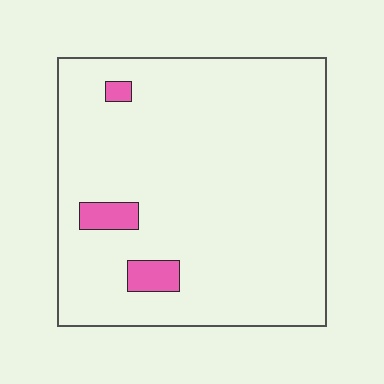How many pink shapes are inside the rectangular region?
3.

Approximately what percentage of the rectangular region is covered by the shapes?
Approximately 5%.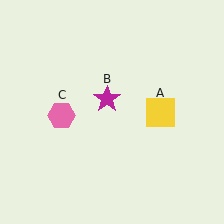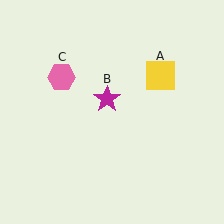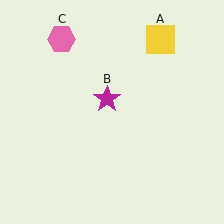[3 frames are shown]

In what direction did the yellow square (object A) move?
The yellow square (object A) moved up.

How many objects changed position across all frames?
2 objects changed position: yellow square (object A), pink hexagon (object C).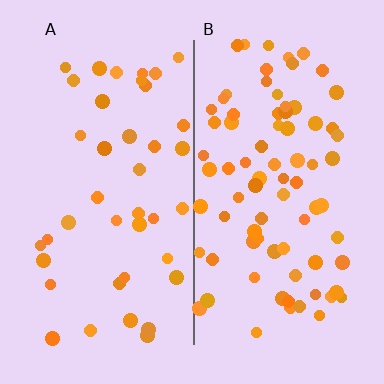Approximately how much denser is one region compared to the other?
Approximately 2.0× — region B over region A.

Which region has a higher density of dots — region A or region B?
B (the right).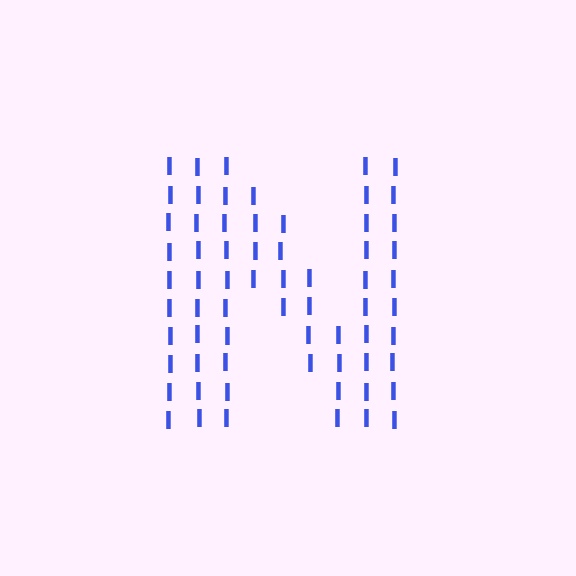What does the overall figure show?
The overall figure shows the letter N.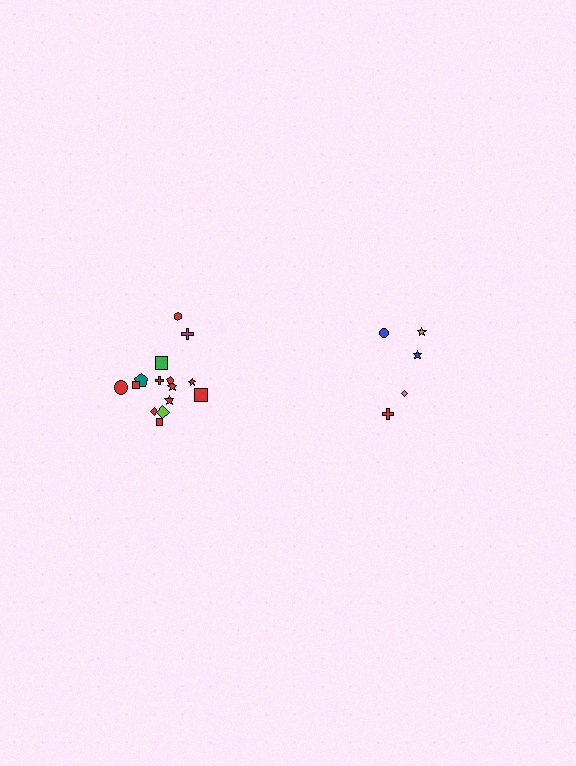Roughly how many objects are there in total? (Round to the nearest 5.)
Roughly 20 objects in total.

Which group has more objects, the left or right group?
The left group.